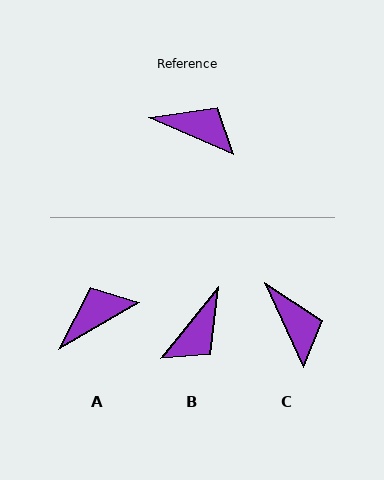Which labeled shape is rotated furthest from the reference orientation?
B, about 105 degrees away.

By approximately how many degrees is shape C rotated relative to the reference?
Approximately 41 degrees clockwise.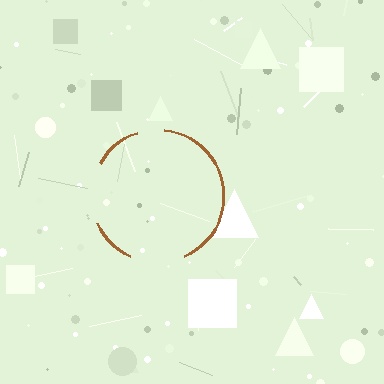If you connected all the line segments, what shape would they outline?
They would outline a circle.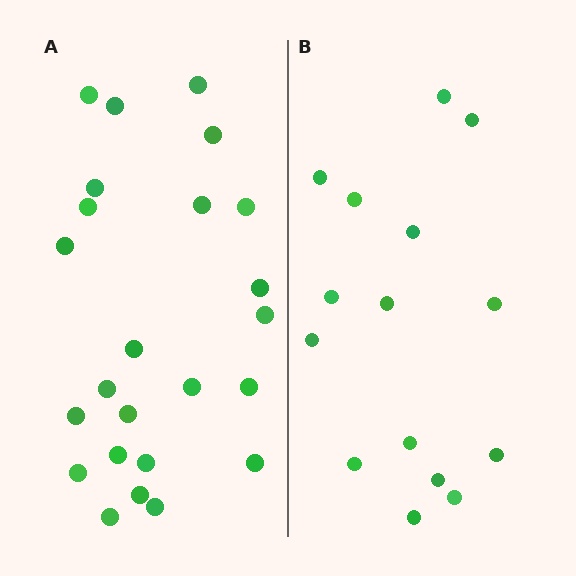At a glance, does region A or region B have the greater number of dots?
Region A (the left region) has more dots.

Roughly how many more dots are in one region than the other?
Region A has roughly 8 or so more dots than region B.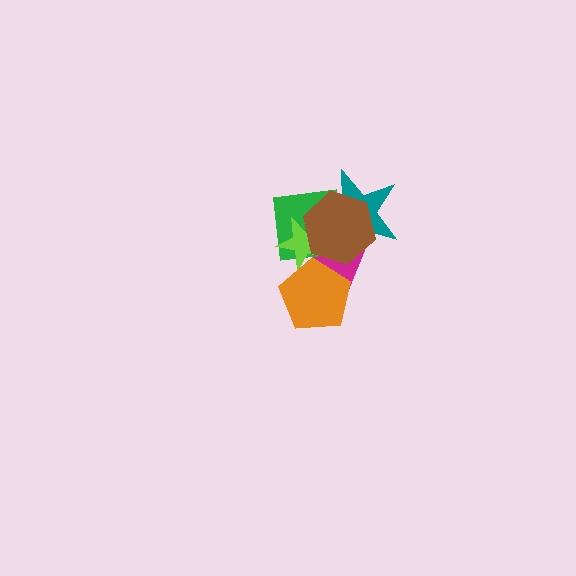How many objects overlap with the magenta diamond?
5 objects overlap with the magenta diamond.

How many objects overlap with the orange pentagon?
3 objects overlap with the orange pentagon.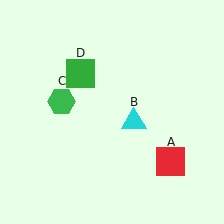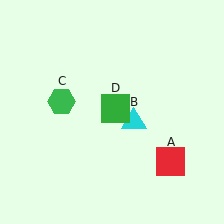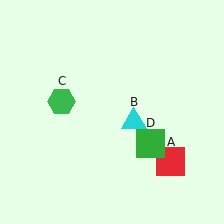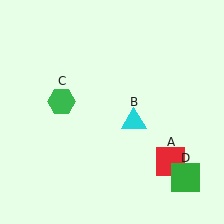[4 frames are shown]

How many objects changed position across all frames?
1 object changed position: green square (object D).